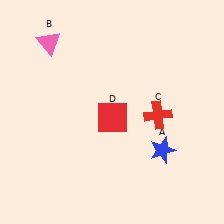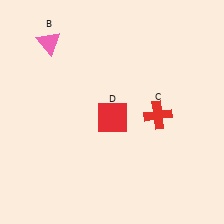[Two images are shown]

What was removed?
The blue star (A) was removed in Image 2.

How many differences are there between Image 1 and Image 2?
There is 1 difference between the two images.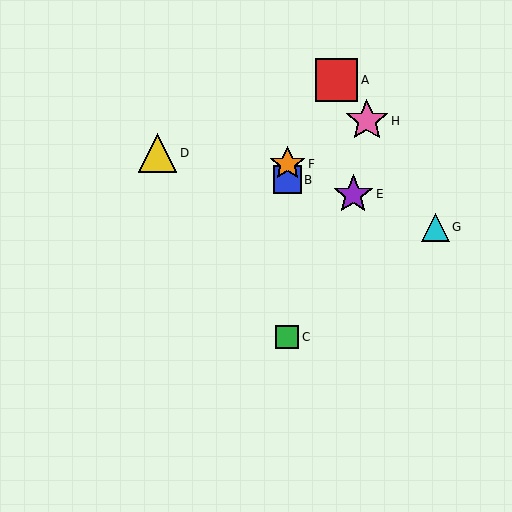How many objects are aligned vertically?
3 objects (B, C, F) are aligned vertically.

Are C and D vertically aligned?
No, C is at x≈287 and D is at x≈157.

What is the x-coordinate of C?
Object C is at x≈287.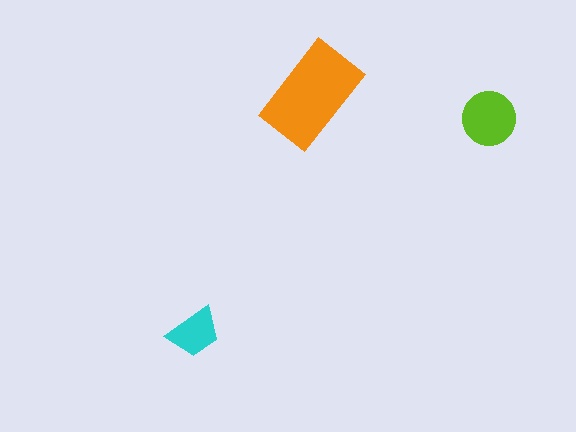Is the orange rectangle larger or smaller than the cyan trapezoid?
Larger.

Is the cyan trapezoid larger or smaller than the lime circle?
Smaller.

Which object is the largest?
The orange rectangle.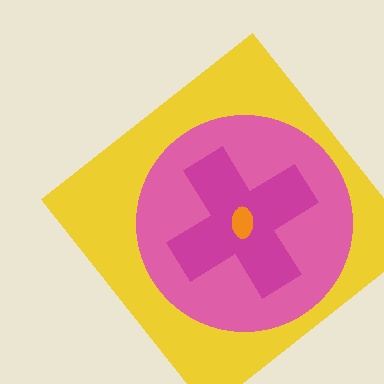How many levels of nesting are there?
4.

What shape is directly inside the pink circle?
The magenta cross.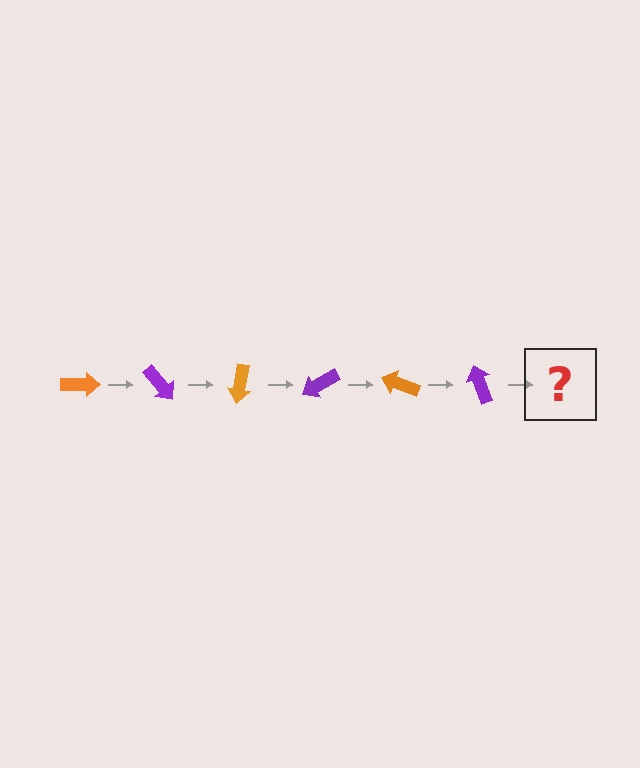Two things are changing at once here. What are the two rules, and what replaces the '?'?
The two rules are that it rotates 50 degrees each step and the color cycles through orange and purple. The '?' should be an orange arrow, rotated 300 degrees from the start.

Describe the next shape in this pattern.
It should be an orange arrow, rotated 300 degrees from the start.